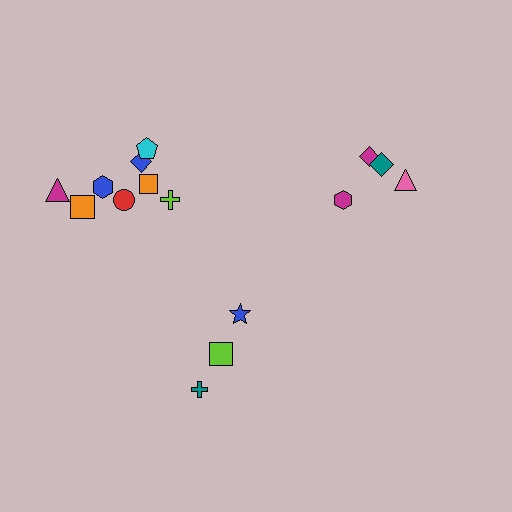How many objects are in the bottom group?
There are 3 objects.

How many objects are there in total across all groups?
There are 15 objects.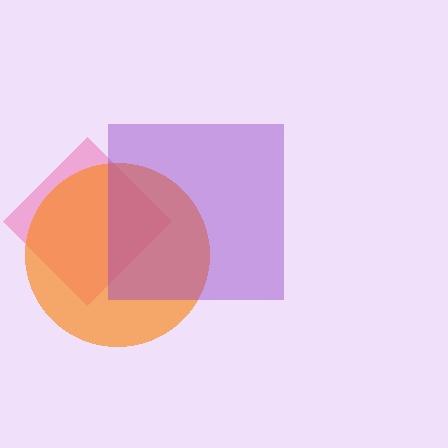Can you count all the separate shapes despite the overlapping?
Yes, there are 3 separate shapes.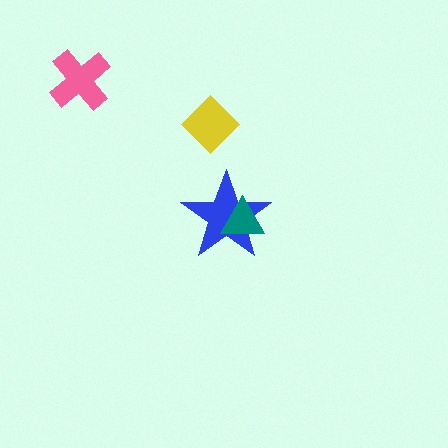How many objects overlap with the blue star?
1 object overlaps with the blue star.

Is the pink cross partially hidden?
No, no other shape covers it.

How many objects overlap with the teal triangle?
1 object overlaps with the teal triangle.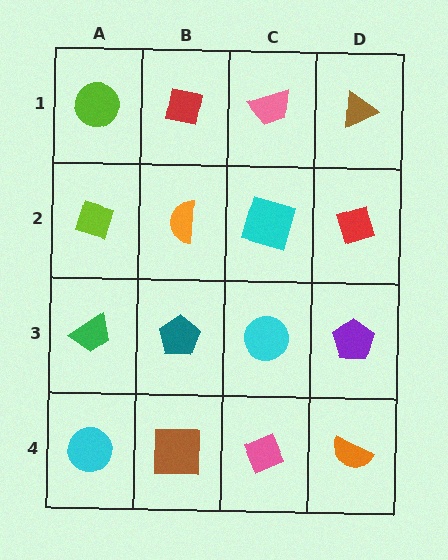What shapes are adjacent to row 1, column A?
A lime diamond (row 2, column A), a red square (row 1, column B).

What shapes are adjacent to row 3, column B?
An orange semicircle (row 2, column B), a brown square (row 4, column B), a green trapezoid (row 3, column A), a cyan circle (row 3, column C).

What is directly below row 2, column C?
A cyan circle.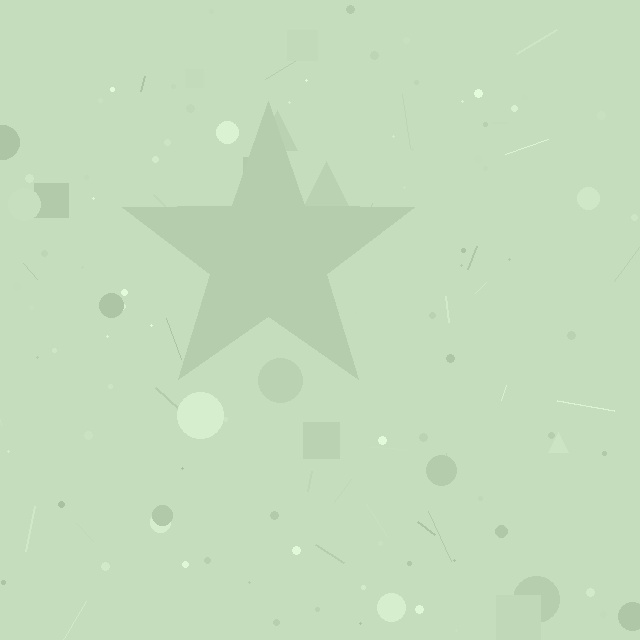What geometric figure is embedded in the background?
A star is embedded in the background.